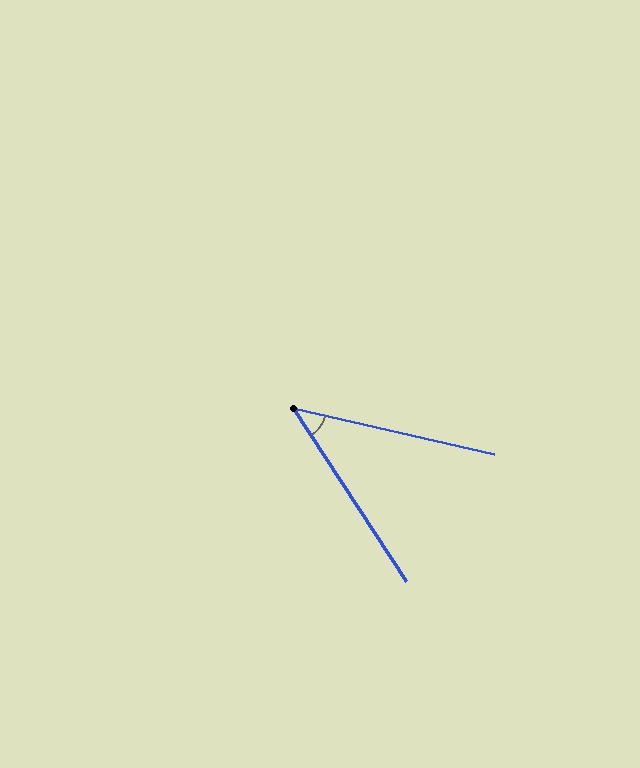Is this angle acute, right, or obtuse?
It is acute.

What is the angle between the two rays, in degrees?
Approximately 44 degrees.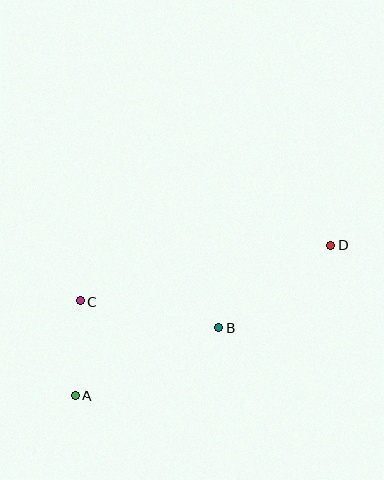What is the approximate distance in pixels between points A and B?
The distance between A and B is approximately 158 pixels.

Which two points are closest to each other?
Points A and C are closest to each other.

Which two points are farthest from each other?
Points A and D are farthest from each other.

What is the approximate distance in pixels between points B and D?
The distance between B and D is approximately 140 pixels.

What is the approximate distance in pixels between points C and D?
The distance between C and D is approximately 257 pixels.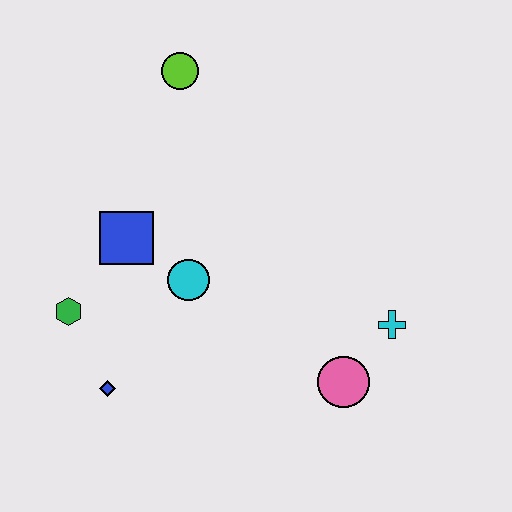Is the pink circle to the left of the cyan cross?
Yes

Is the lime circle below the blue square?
No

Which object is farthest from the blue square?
The cyan cross is farthest from the blue square.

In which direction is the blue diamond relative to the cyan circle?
The blue diamond is below the cyan circle.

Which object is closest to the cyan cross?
The pink circle is closest to the cyan cross.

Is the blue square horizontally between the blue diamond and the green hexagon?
No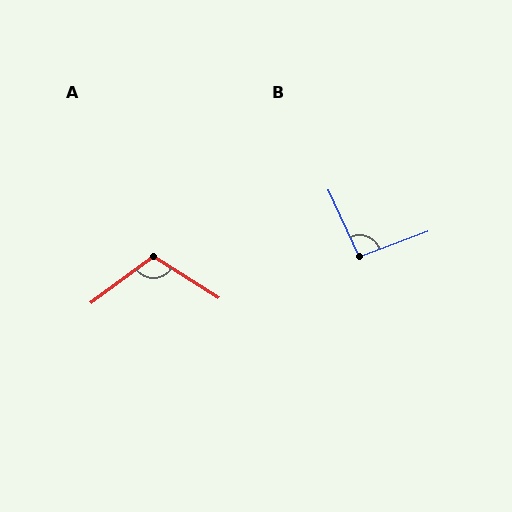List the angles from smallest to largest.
B (94°), A (111°).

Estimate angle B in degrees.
Approximately 94 degrees.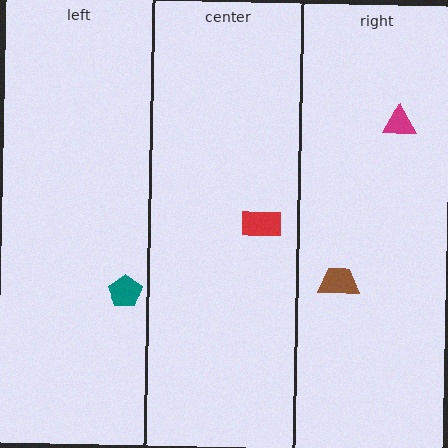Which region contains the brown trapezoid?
The right region.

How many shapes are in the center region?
1.